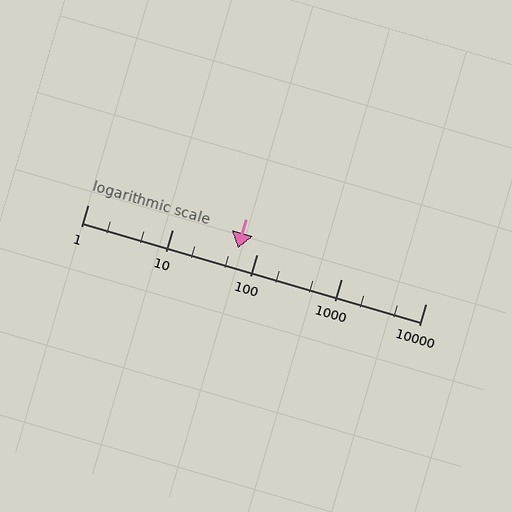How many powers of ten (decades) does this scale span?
The scale spans 4 decades, from 1 to 10000.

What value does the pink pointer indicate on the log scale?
The pointer indicates approximately 60.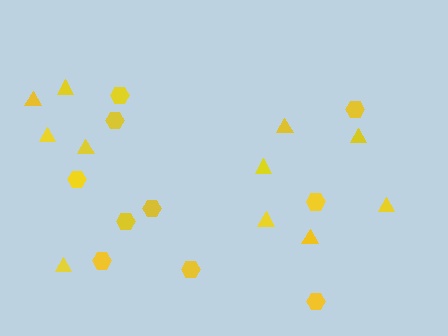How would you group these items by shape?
There are 2 groups: one group of hexagons (10) and one group of triangles (11).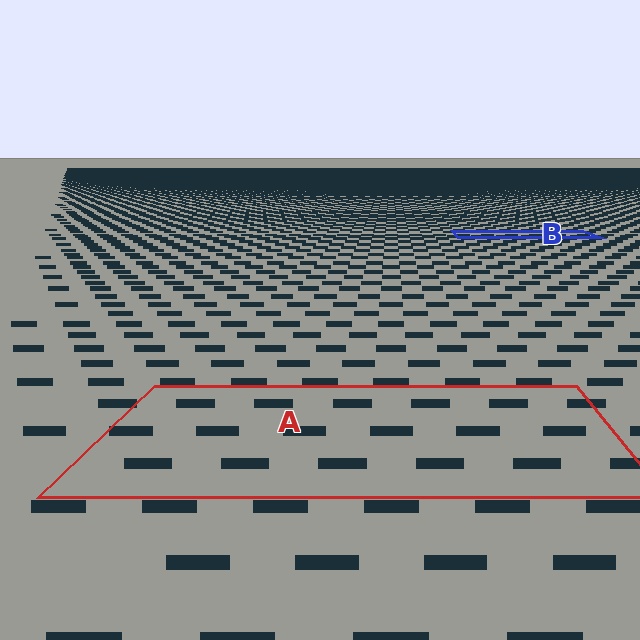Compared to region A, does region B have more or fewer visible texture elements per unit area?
Region B has more texture elements per unit area — they are packed more densely because it is farther away.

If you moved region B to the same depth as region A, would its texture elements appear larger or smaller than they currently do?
They would appear larger. At a closer depth, the same texture elements are projected at a bigger on-screen size.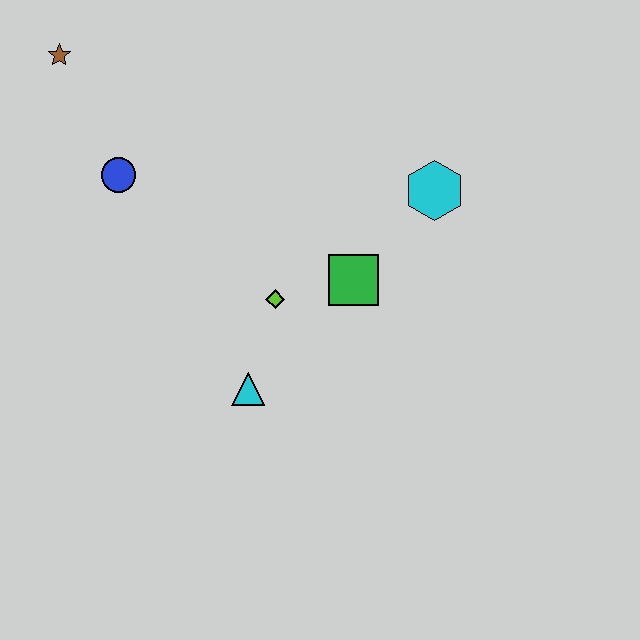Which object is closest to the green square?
The lime diamond is closest to the green square.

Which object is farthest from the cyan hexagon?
The brown star is farthest from the cyan hexagon.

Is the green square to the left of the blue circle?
No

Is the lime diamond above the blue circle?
No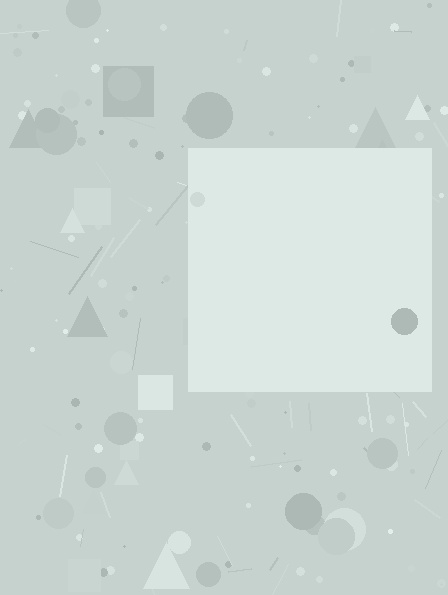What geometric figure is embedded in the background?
A square is embedded in the background.